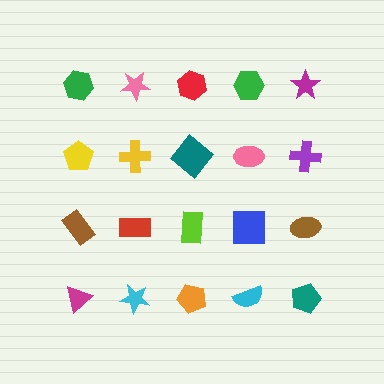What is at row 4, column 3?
An orange pentagon.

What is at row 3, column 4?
A blue square.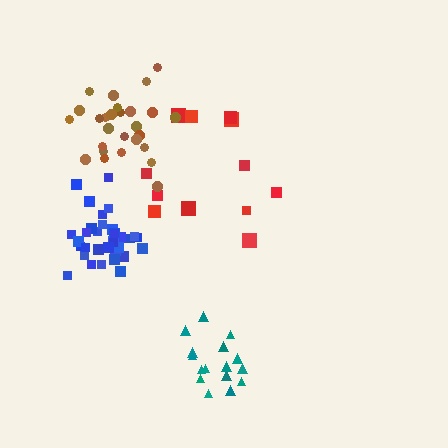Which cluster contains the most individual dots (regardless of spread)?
Blue (34).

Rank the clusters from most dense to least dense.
blue, teal, brown, red.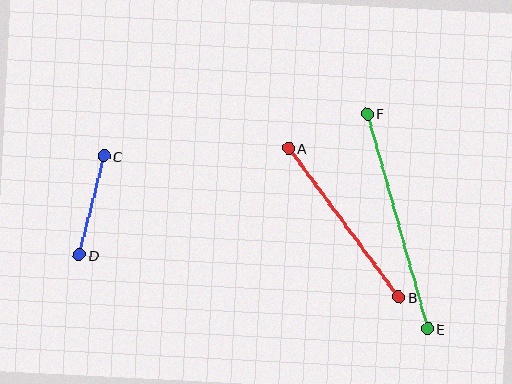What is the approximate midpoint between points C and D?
The midpoint is at approximately (92, 205) pixels.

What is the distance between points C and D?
The distance is approximately 102 pixels.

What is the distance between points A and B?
The distance is approximately 185 pixels.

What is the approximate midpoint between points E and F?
The midpoint is at approximately (398, 221) pixels.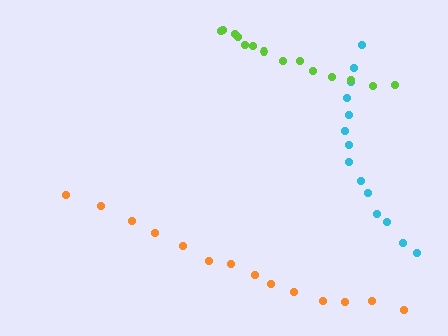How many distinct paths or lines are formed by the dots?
There are 3 distinct paths.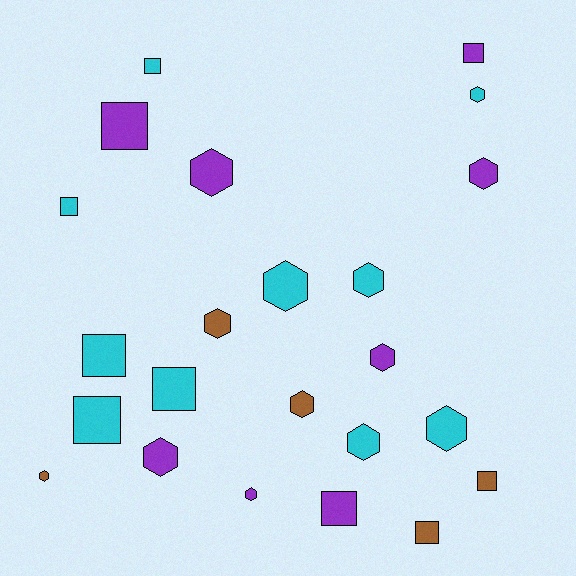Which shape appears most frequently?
Hexagon, with 13 objects.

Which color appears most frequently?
Cyan, with 10 objects.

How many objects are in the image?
There are 23 objects.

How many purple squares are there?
There are 3 purple squares.